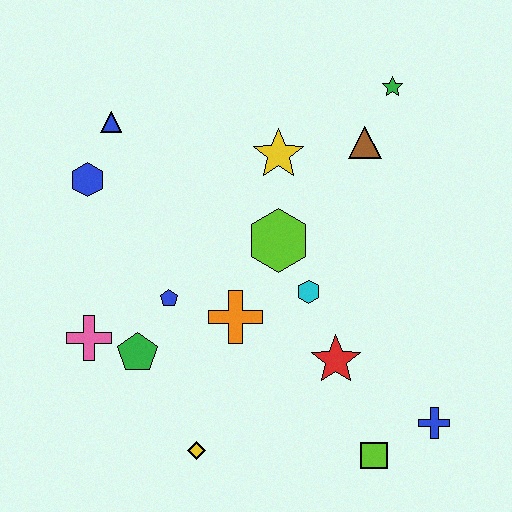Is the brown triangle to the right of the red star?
Yes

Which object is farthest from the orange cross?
The green star is farthest from the orange cross.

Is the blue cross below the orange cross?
Yes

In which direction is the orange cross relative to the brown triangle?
The orange cross is below the brown triangle.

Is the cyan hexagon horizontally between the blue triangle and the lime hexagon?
No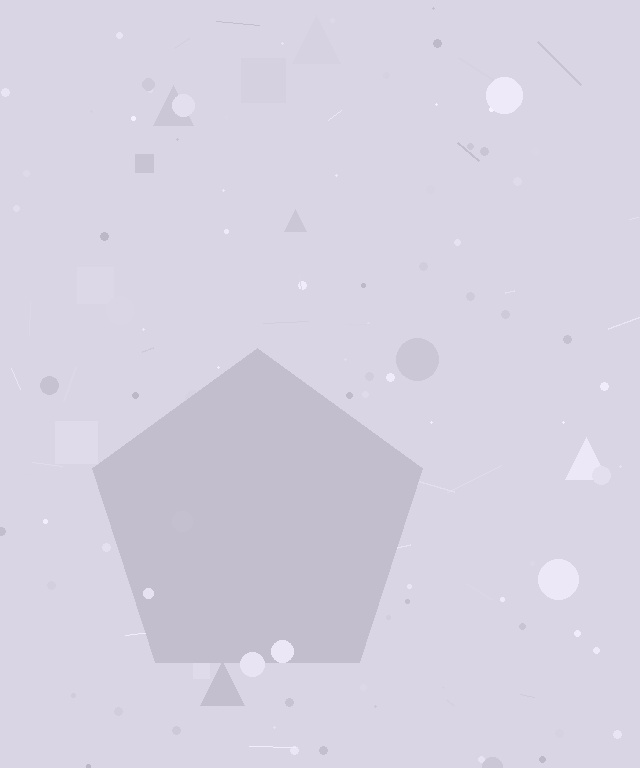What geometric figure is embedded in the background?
A pentagon is embedded in the background.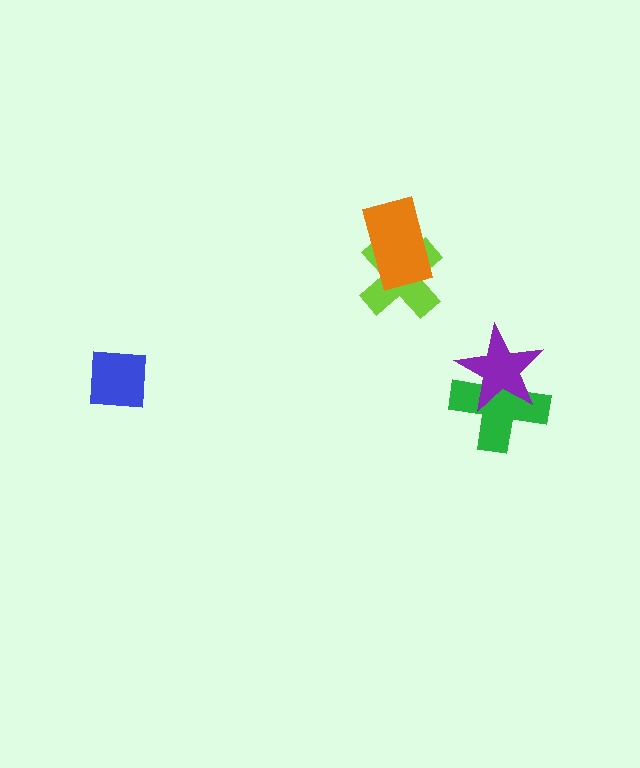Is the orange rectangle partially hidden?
No, no other shape covers it.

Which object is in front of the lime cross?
The orange rectangle is in front of the lime cross.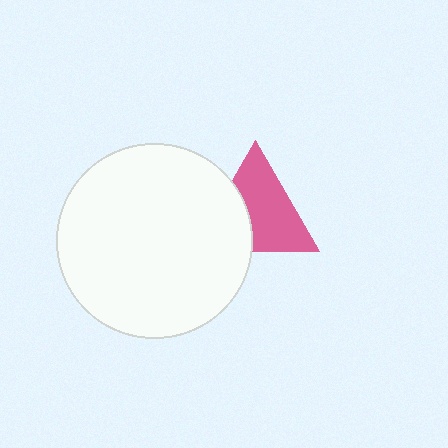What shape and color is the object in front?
The object in front is a white circle.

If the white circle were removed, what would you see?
You would see the complete pink triangle.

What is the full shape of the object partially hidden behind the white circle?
The partially hidden object is a pink triangle.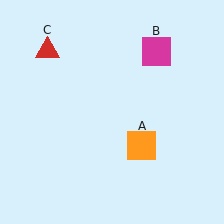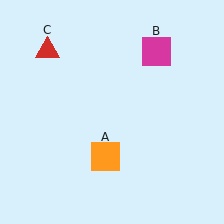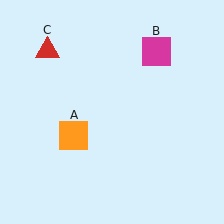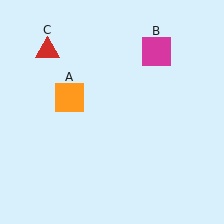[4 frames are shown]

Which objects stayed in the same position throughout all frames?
Magenta square (object B) and red triangle (object C) remained stationary.